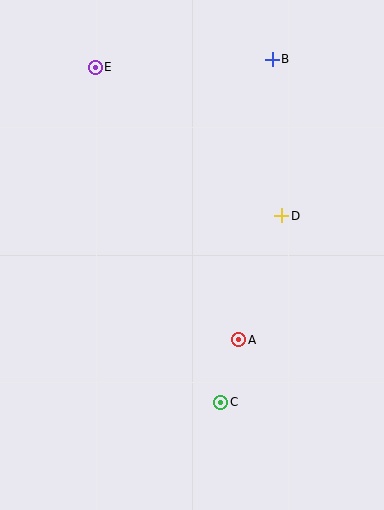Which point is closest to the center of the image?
Point A at (239, 340) is closest to the center.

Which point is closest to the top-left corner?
Point E is closest to the top-left corner.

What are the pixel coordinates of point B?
Point B is at (272, 59).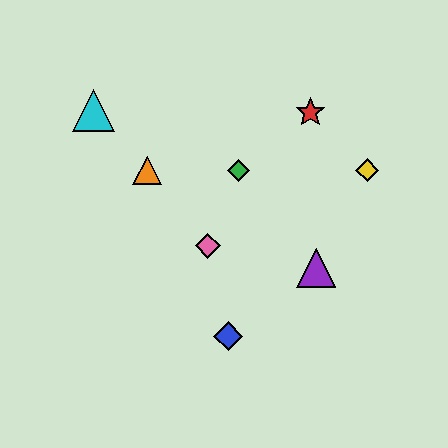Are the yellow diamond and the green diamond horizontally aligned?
Yes, both are at y≈170.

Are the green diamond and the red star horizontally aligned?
No, the green diamond is at y≈170 and the red star is at y≈112.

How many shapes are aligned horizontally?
3 shapes (the green diamond, the yellow diamond, the orange triangle) are aligned horizontally.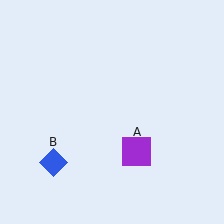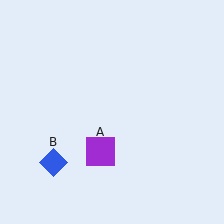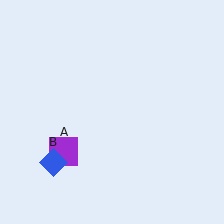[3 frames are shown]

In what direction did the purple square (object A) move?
The purple square (object A) moved left.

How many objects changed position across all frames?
1 object changed position: purple square (object A).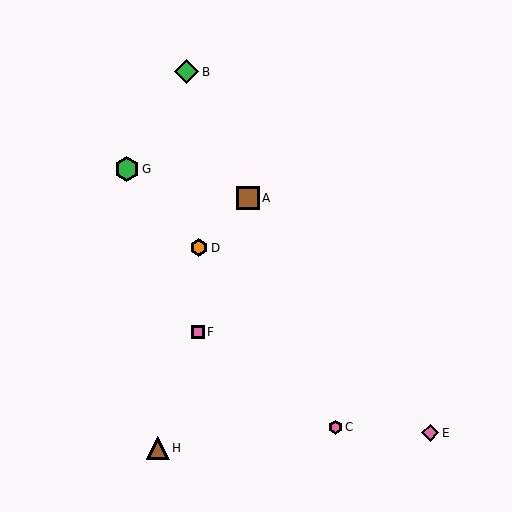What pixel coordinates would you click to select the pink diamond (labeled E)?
Click at (430, 433) to select the pink diamond E.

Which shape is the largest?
The green hexagon (labeled G) is the largest.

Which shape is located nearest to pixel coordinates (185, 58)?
The green diamond (labeled B) at (187, 72) is nearest to that location.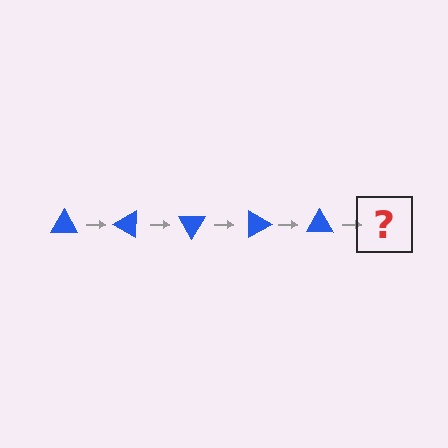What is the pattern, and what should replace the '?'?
The pattern is that the triangle rotates 30 degrees each step. The '?' should be a blue triangle rotated 150 degrees.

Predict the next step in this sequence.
The next step is a blue triangle rotated 150 degrees.